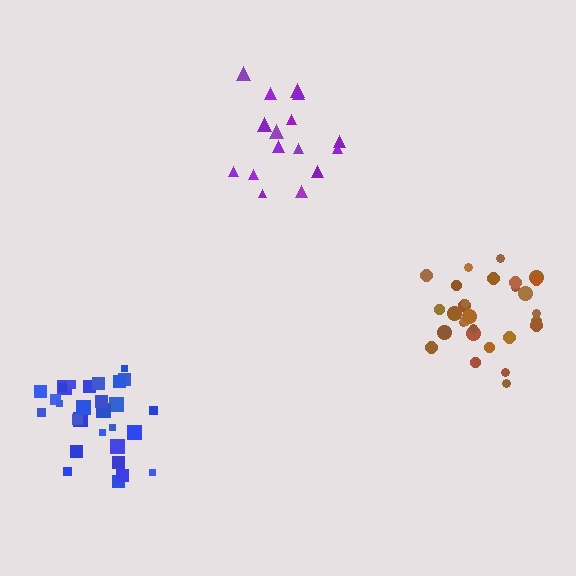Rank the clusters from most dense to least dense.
brown, blue, purple.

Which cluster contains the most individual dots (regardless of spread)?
Blue (29).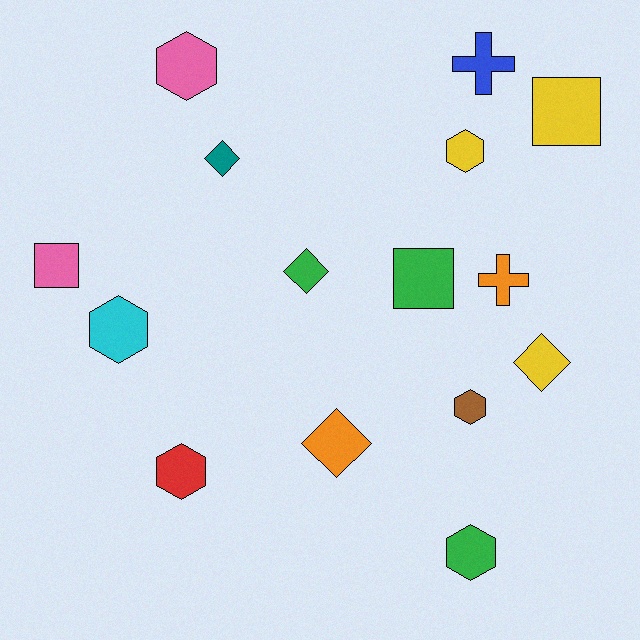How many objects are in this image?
There are 15 objects.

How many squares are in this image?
There are 3 squares.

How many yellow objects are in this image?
There are 3 yellow objects.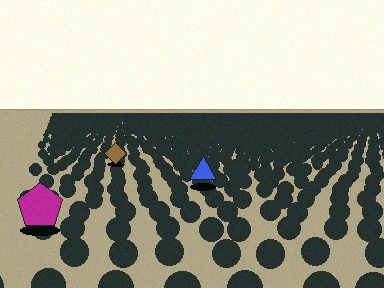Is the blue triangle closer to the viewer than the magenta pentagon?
No. The magenta pentagon is closer — you can tell from the texture gradient: the ground texture is coarser near it.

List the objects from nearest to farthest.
From nearest to farthest: the magenta pentagon, the blue triangle, the brown diamond.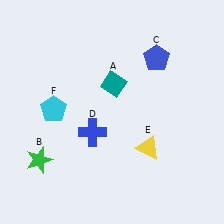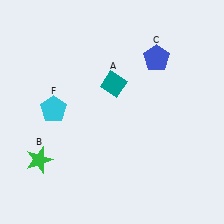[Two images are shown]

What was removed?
The yellow triangle (E), the blue cross (D) were removed in Image 2.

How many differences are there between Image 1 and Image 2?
There are 2 differences between the two images.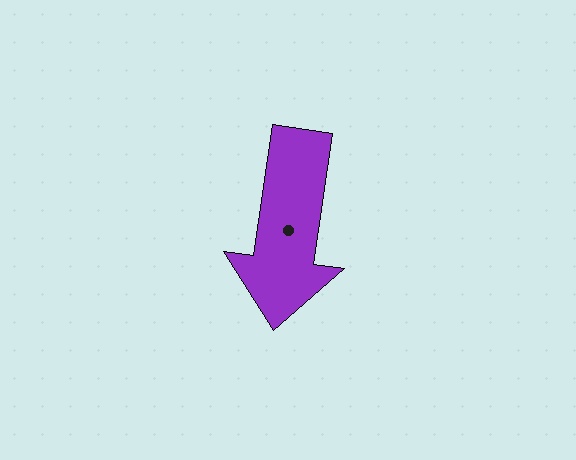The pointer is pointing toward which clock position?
Roughly 6 o'clock.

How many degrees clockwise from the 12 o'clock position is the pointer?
Approximately 188 degrees.